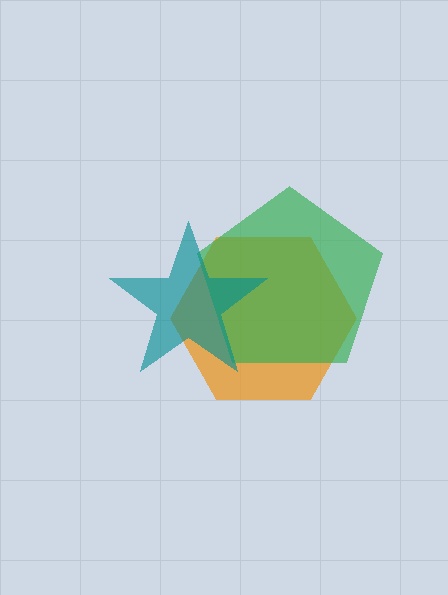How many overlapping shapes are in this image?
There are 3 overlapping shapes in the image.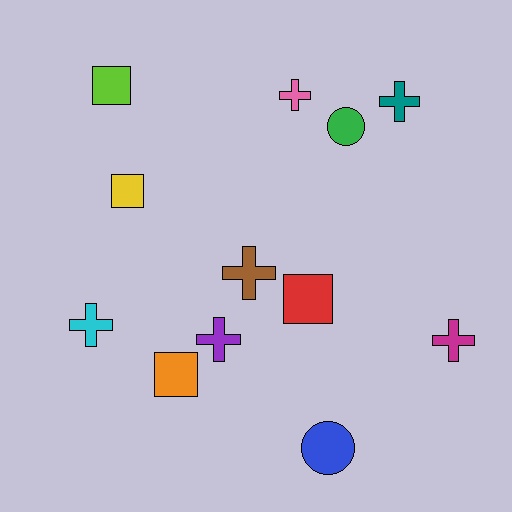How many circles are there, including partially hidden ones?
There are 2 circles.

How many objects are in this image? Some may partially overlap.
There are 12 objects.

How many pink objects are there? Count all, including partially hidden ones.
There is 1 pink object.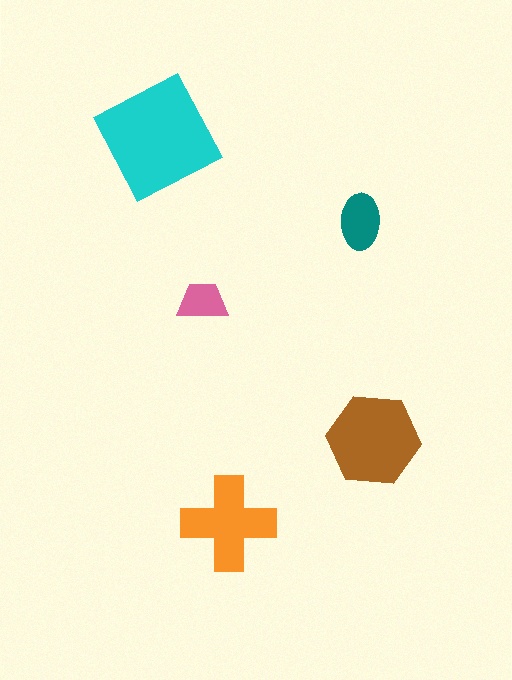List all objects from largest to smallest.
The cyan square, the brown hexagon, the orange cross, the teal ellipse, the pink trapezoid.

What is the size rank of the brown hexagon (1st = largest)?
2nd.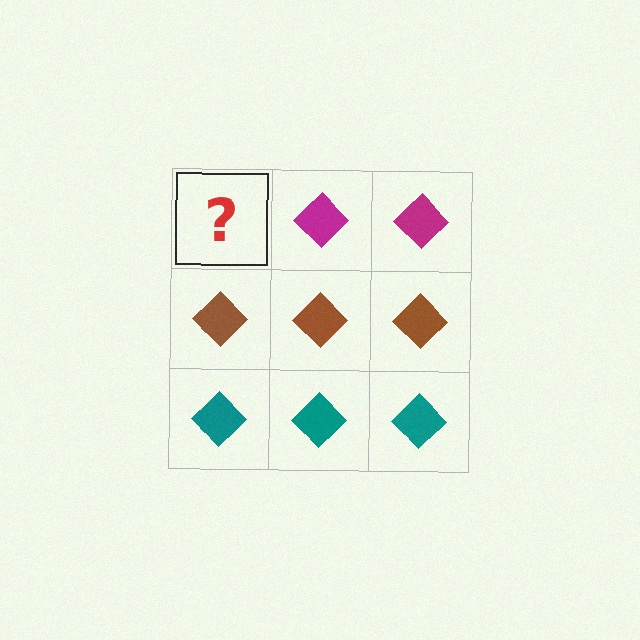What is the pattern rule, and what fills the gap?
The rule is that each row has a consistent color. The gap should be filled with a magenta diamond.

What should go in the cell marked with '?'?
The missing cell should contain a magenta diamond.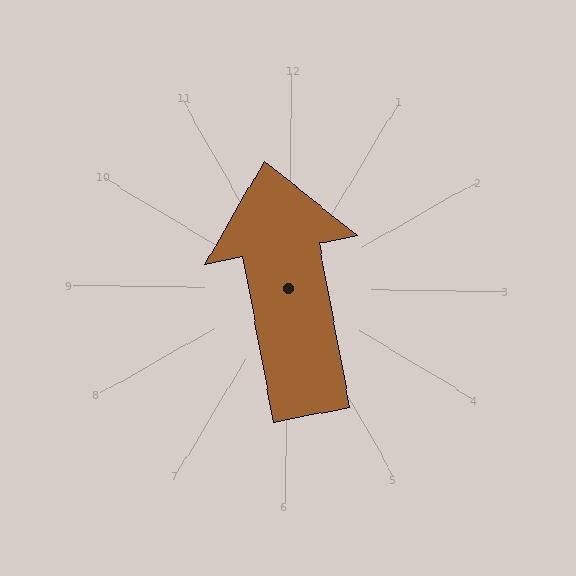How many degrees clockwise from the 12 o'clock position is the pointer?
Approximately 348 degrees.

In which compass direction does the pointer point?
North.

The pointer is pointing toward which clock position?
Roughly 12 o'clock.